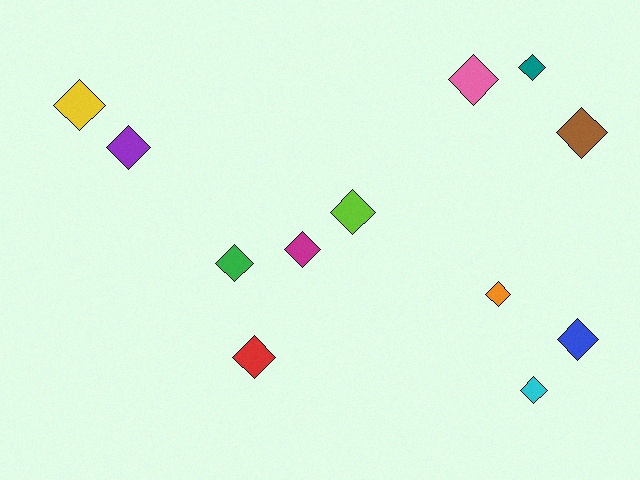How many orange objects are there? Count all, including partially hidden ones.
There is 1 orange object.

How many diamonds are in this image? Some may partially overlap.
There are 12 diamonds.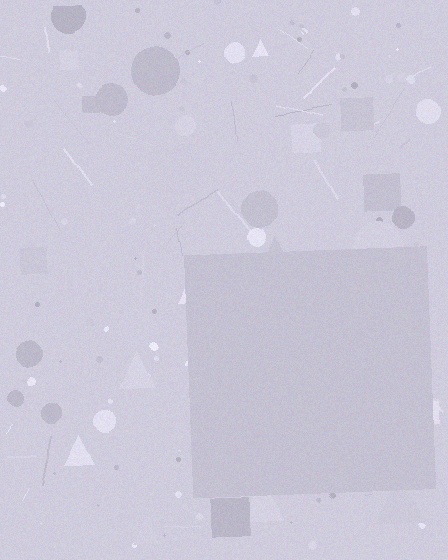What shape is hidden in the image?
A square is hidden in the image.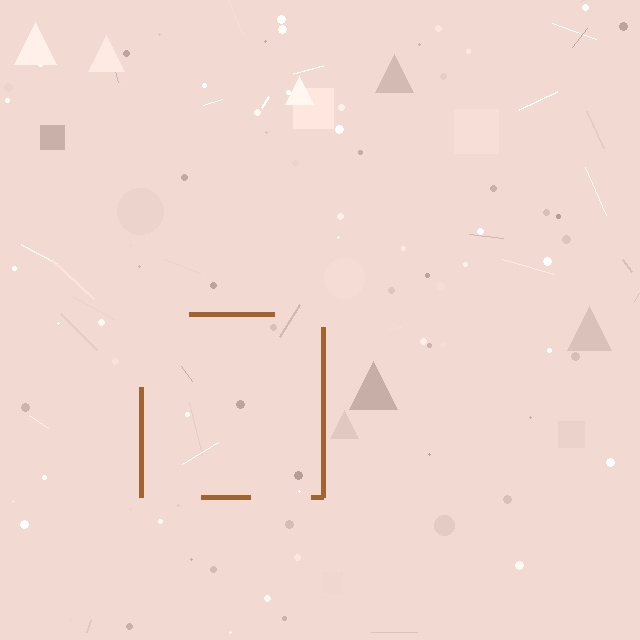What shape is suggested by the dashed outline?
The dashed outline suggests a square.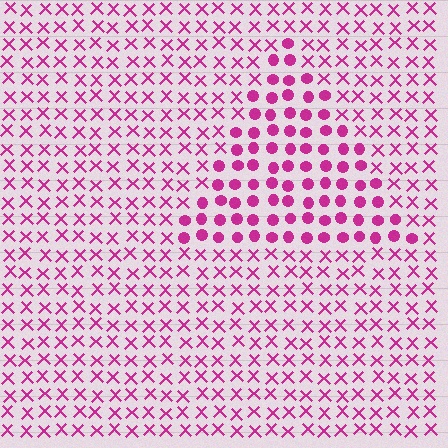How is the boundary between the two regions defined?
The boundary is defined by a change in element shape: circles inside vs. X marks outside. All elements share the same color and spacing.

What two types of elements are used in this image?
The image uses circles inside the triangle region and X marks outside it.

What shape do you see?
I see a triangle.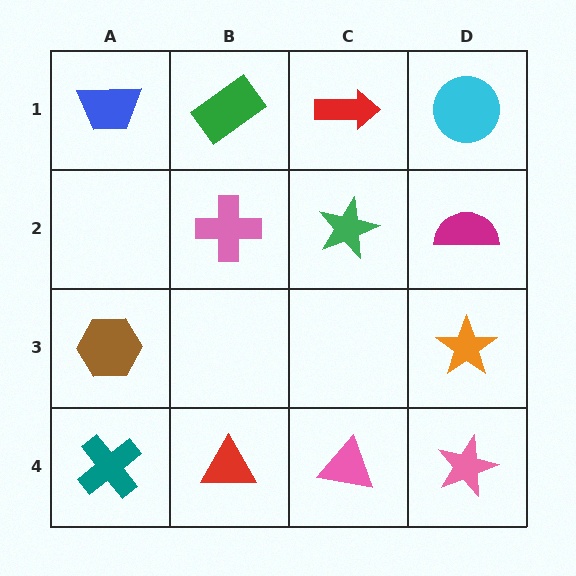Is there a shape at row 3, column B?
No, that cell is empty.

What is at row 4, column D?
A pink star.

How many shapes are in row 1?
4 shapes.